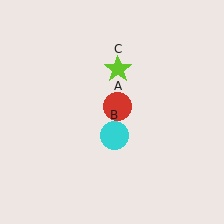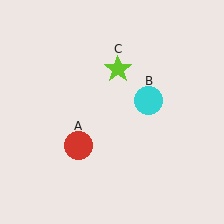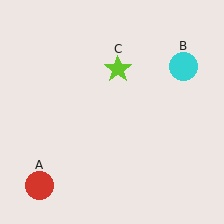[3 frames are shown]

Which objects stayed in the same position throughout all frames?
Lime star (object C) remained stationary.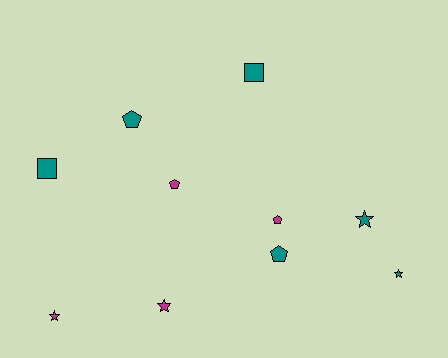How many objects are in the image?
There are 10 objects.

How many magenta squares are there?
There are no magenta squares.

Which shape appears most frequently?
Star, with 4 objects.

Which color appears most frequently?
Teal, with 6 objects.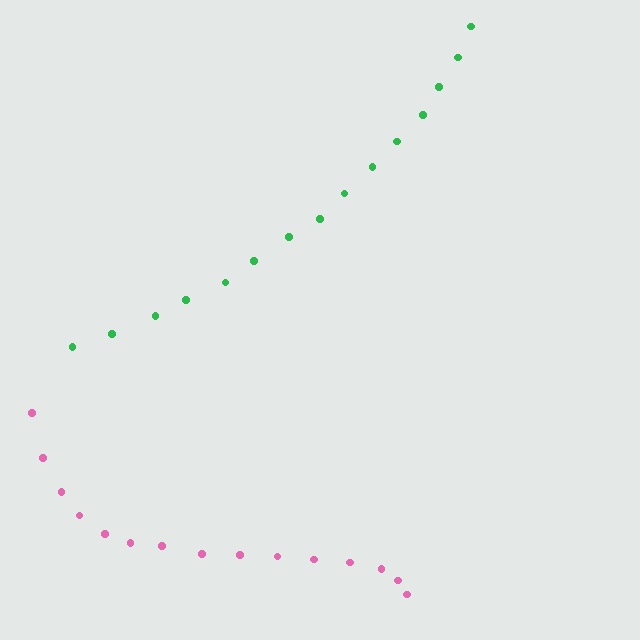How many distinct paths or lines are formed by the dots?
There are 2 distinct paths.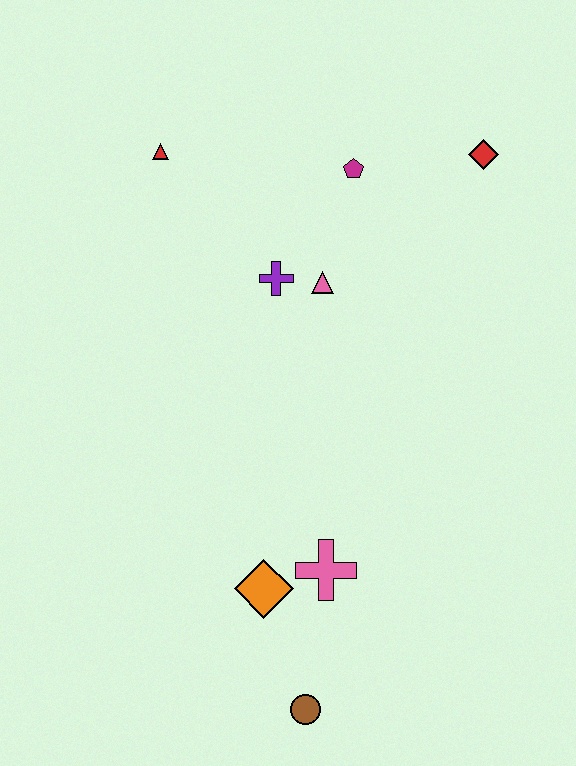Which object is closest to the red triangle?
The purple cross is closest to the red triangle.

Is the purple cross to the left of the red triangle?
No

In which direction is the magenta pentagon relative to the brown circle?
The magenta pentagon is above the brown circle.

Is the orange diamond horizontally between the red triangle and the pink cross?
Yes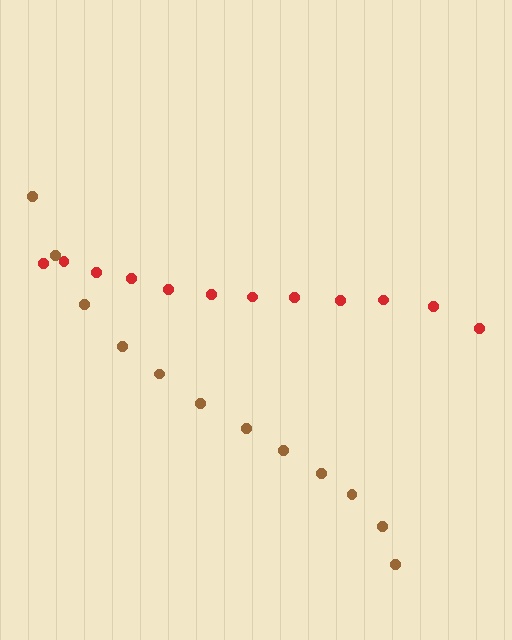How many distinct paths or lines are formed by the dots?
There are 2 distinct paths.